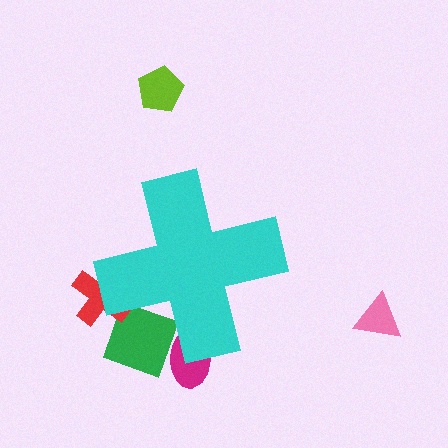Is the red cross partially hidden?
Yes, the red cross is partially hidden behind the cyan cross.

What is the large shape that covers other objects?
A cyan cross.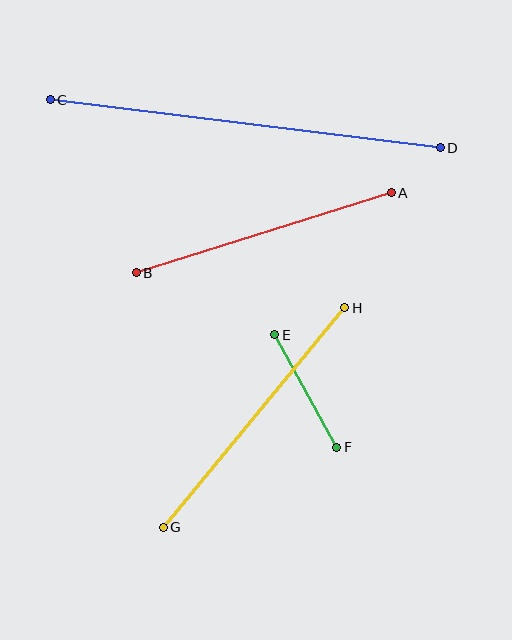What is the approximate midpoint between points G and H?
The midpoint is at approximately (254, 417) pixels.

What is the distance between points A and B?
The distance is approximately 267 pixels.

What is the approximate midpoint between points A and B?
The midpoint is at approximately (264, 233) pixels.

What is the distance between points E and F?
The distance is approximately 128 pixels.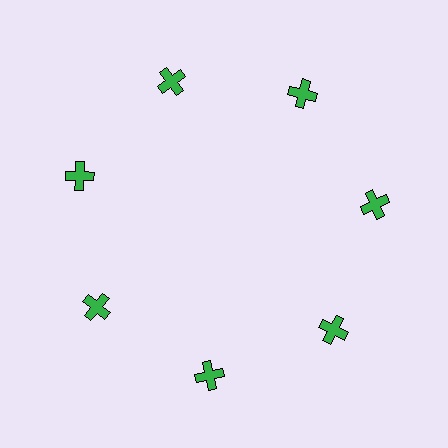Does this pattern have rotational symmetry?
Yes, this pattern has 7-fold rotational symmetry. It looks the same after rotating 51 degrees around the center.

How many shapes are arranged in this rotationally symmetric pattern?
There are 7 shapes, arranged in 7 groups of 1.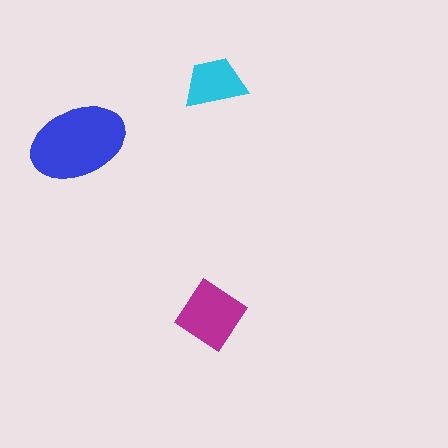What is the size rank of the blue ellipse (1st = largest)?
1st.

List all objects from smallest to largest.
The cyan trapezoid, the magenta diamond, the blue ellipse.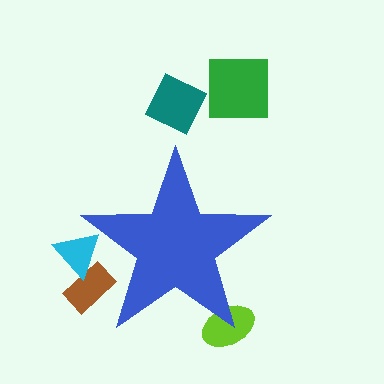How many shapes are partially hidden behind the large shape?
3 shapes are partially hidden.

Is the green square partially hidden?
No, the green square is fully visible.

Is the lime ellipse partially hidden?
Yes, the lime ellipse is partially hidden behind the blue star.